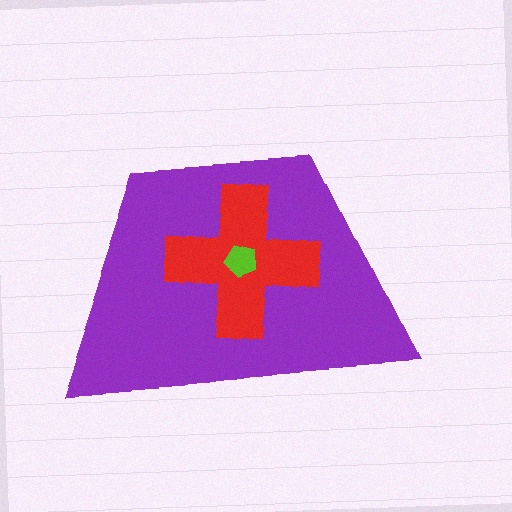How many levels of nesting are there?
3.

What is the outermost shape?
The purple trapezoid.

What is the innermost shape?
The lime pentagon.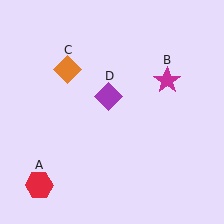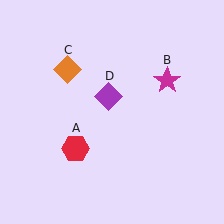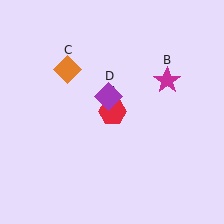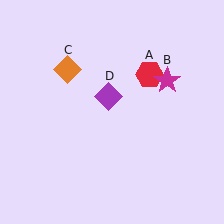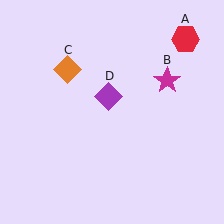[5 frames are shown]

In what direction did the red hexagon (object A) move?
The red hexagon (object A) moved up and to the right.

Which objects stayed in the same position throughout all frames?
Magenta star (object B) and orange diamond (object C) and purple diamond (object D) remained stationary.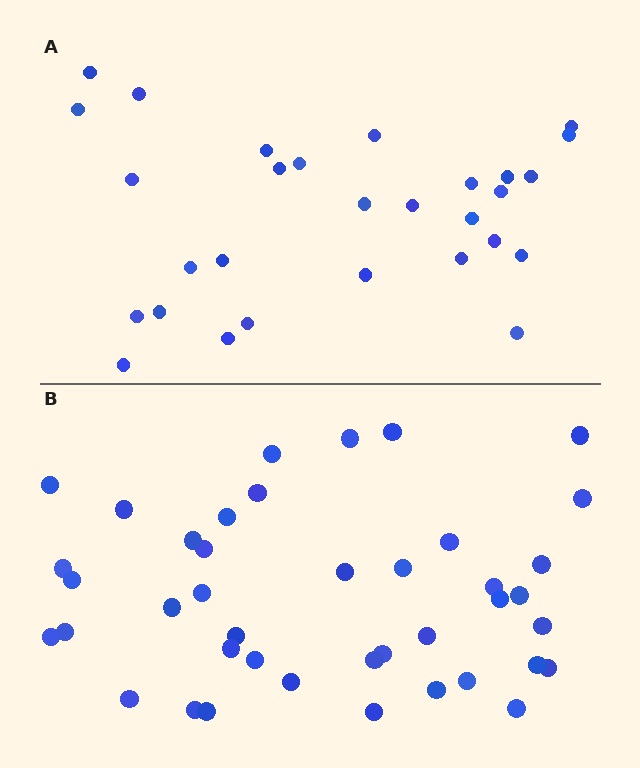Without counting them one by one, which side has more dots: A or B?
Region B (the bottom region) has more dots.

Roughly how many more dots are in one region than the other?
Region B has roughly 12 or so more dots than region A.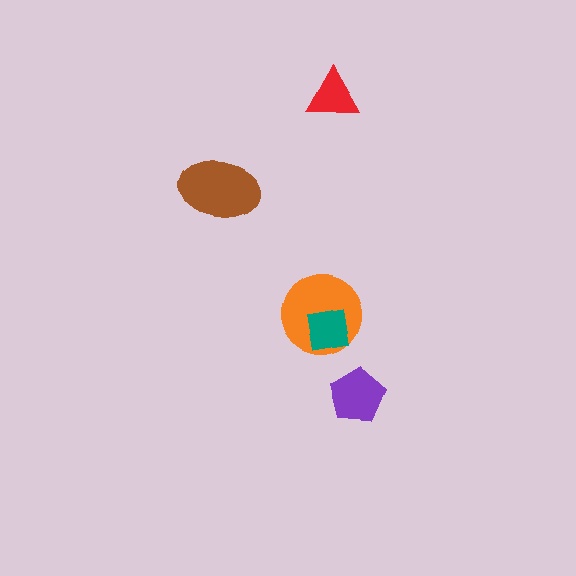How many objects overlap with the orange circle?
1 object overlaps with the orange circle.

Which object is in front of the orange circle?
The teal square is in front of the orange circle.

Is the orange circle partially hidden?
Yes, it is partially covered by another shape.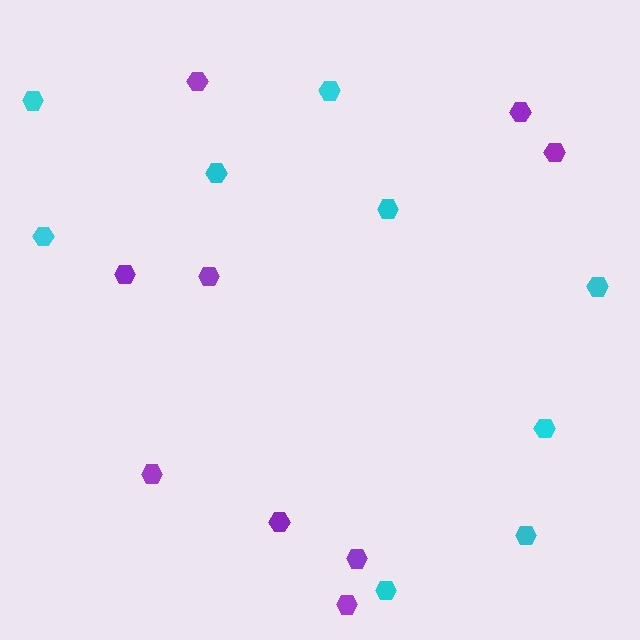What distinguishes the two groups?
There are 2 groups: one group of cyan hexagons (9) and one group of purple hexagons (9).